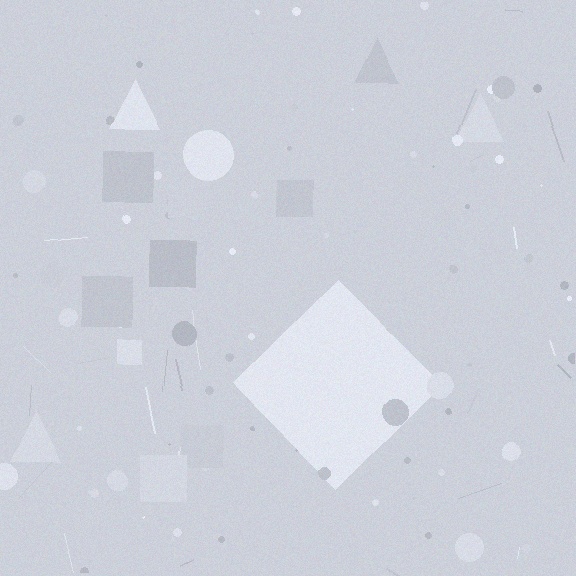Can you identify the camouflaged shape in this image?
The camouflaged shape is a diamond.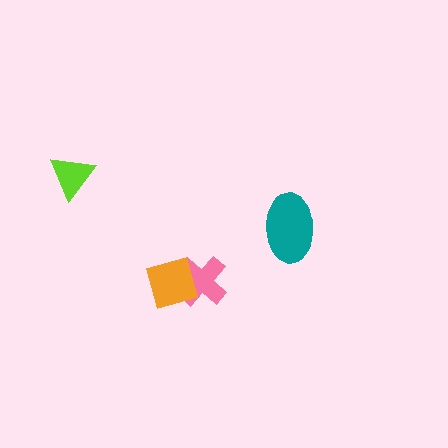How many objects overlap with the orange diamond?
1 object overlaps with the orange diamond.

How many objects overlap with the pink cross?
1 object overlaps with the pink cross.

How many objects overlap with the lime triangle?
0 objects overlap with the lime triangle.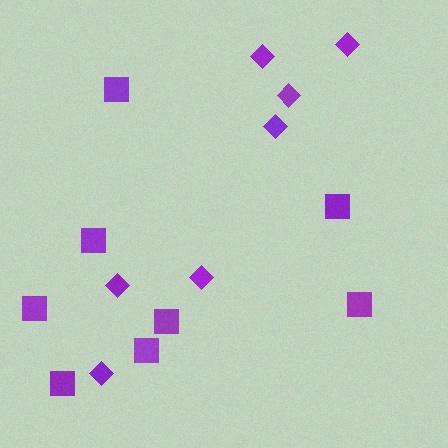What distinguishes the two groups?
There are 2 groups: one group of squares (8) and one group of diamonds (7).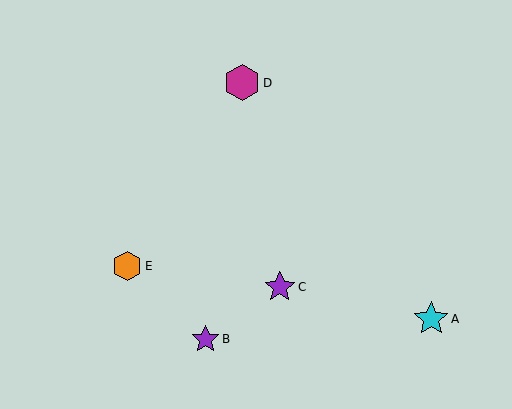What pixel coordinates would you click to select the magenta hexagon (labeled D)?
Click at (242, 83) to select the magenta hexagon D.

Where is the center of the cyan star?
The center of the cyan star is at (431, 319).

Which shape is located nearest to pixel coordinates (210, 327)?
The purple star (labeled B) at (205, 339) is nearest to that location.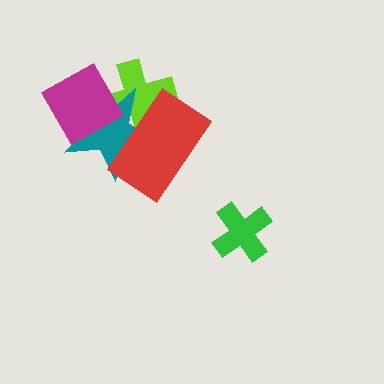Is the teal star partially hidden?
Yes, it is partially covered by another shape.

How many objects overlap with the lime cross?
3 objects overlap with the lime cross.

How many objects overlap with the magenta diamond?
2 objects overlap with the magenta diamond.